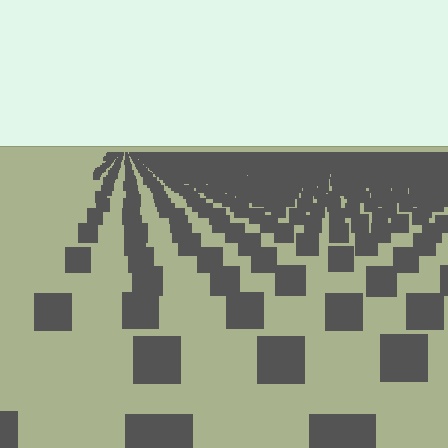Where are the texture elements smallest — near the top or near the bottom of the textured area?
Near the top.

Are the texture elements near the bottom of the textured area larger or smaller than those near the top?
Larger. Near the bottom, elements are closer to the viewer and appear at a bigger on-screen size.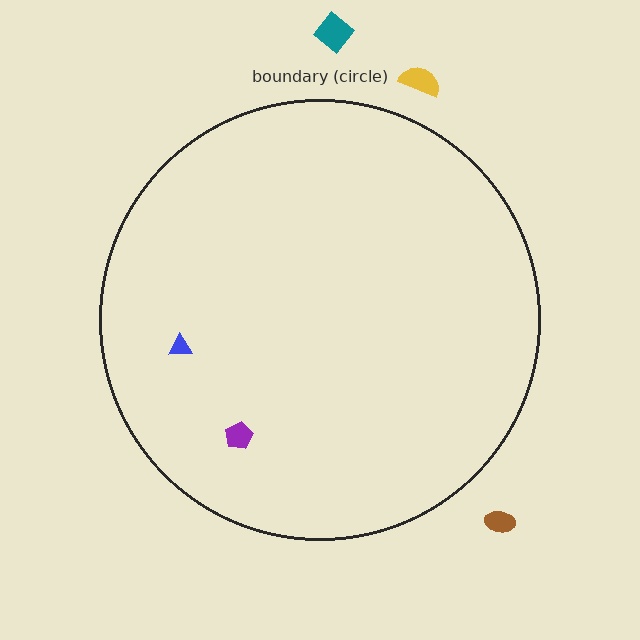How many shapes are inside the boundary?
2 inside, 3 outside.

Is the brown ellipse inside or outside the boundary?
Outside.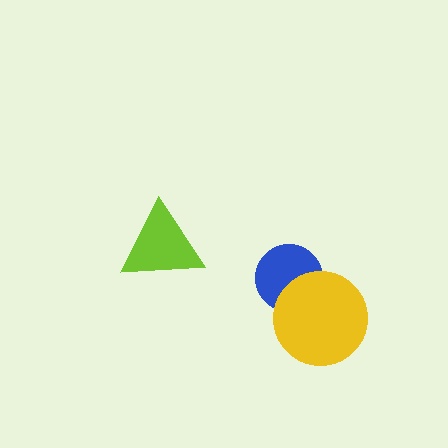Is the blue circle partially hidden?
Yes, it is partially covered by another shape.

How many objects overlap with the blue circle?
1 object overlaps with the blue circle.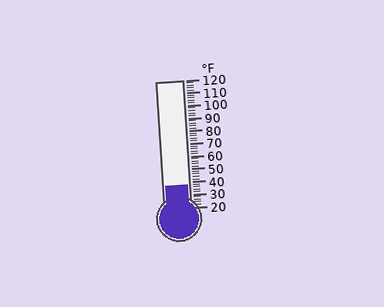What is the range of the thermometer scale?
The thermometer scale ranges from 20°F to 120°F.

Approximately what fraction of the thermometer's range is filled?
The thermometer is filled to approximately 20% of its range.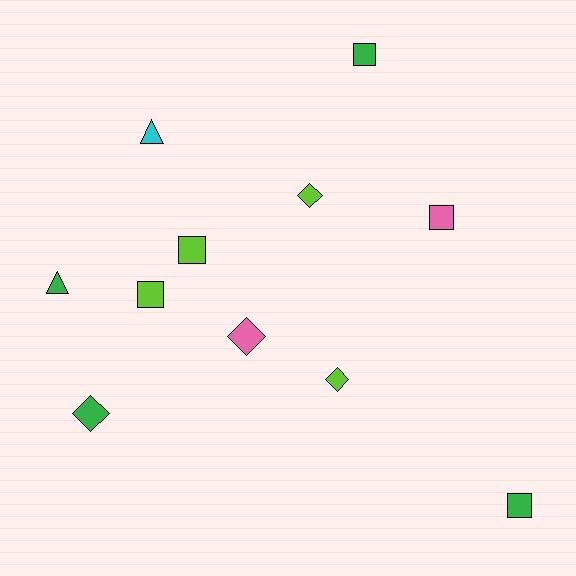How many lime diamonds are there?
There are 2 lime diamonds.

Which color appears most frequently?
Green, with 4 objects.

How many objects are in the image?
There are 11 objects.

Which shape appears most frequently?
Square, with 5 objects.